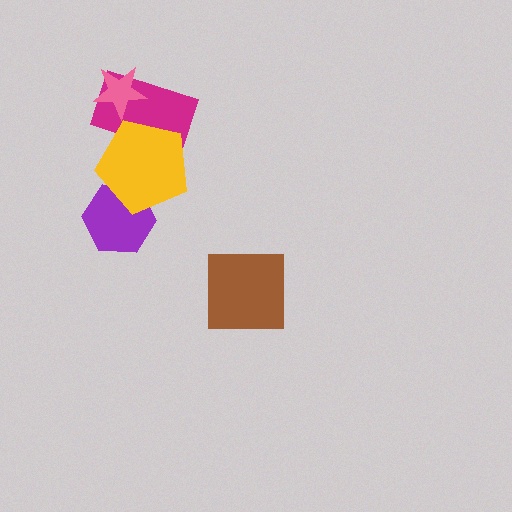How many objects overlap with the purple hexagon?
1 object overlaps with the purple hexagon.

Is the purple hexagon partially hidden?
Yes, it is partially covered by another shape.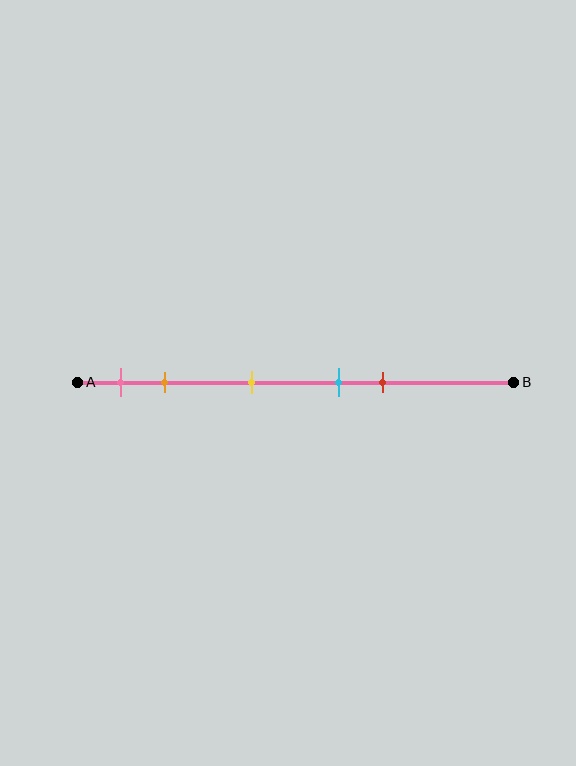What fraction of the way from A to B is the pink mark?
The pink mark is approximately 10% (0.1) of the way from A to B.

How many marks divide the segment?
There are 5 marks dividing the segment.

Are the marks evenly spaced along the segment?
No, the marks are not evenly spaced.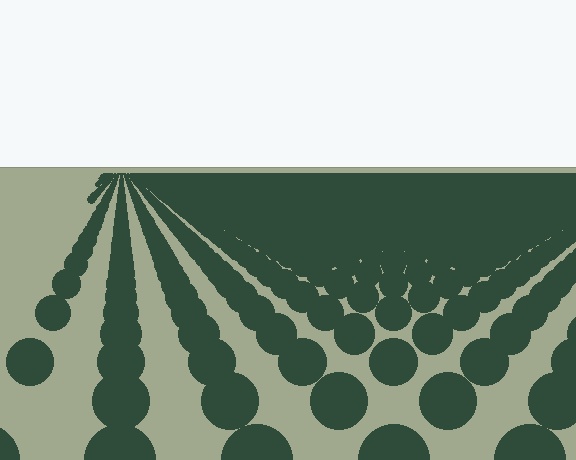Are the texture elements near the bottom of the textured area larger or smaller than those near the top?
Larger. Near the bottom, elements are closer to the viewer and appear at a bigger on-screen size.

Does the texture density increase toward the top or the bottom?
Density increases toward the top.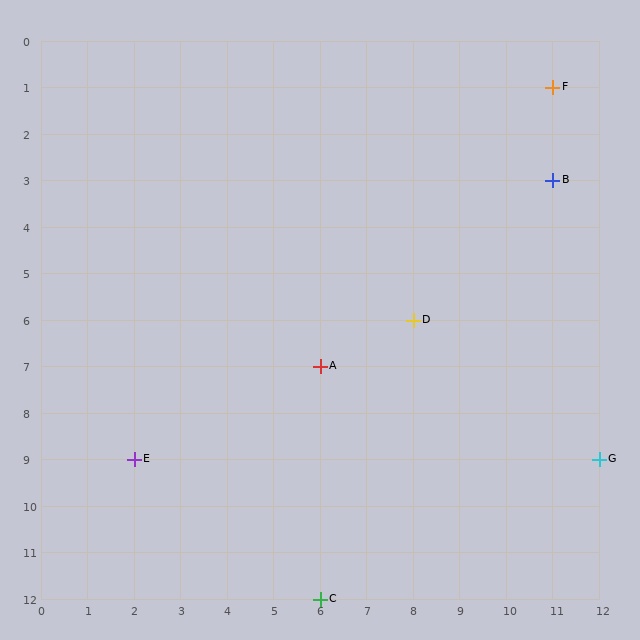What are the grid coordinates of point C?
Point C is at grid coordinates (6, 12).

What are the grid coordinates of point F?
Point F is at grid coordinates (11, 1).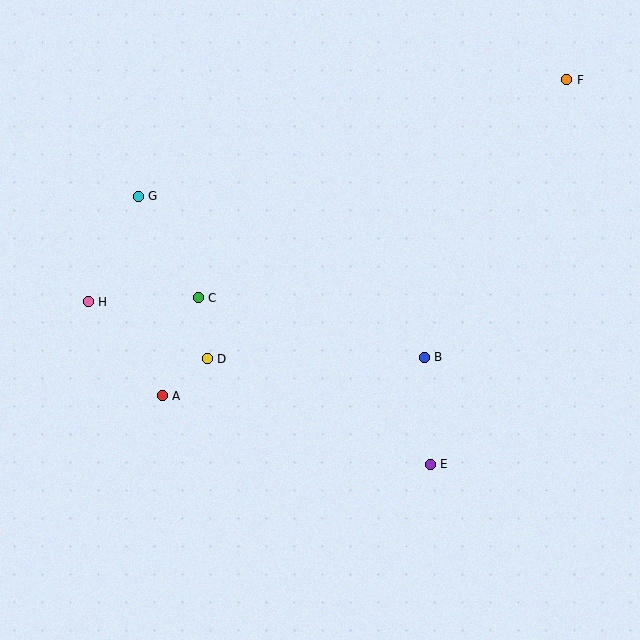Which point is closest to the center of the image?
Point B at (424, 357) is closest to the center.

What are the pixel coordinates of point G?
Point G is at (138, 196).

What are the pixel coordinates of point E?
Point E is at (430, 464).